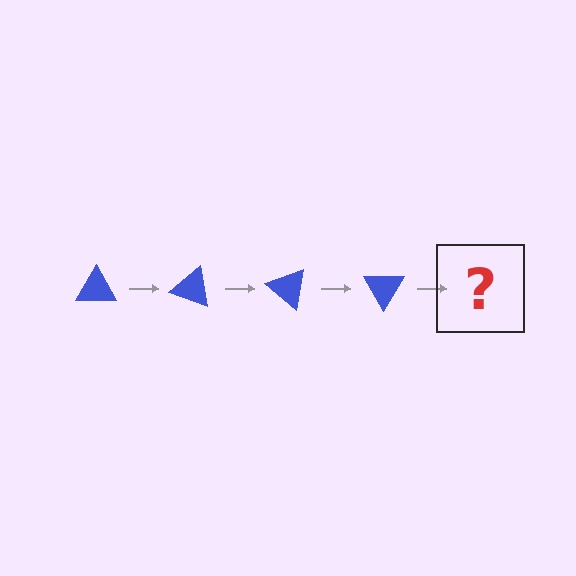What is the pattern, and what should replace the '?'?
The pattern is that the triangle rotates 20 degrees each step. The '?' should be a blue triangle rotated 80 degrees.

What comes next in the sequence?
The next element should be a blue triangle rotated 80 degrees.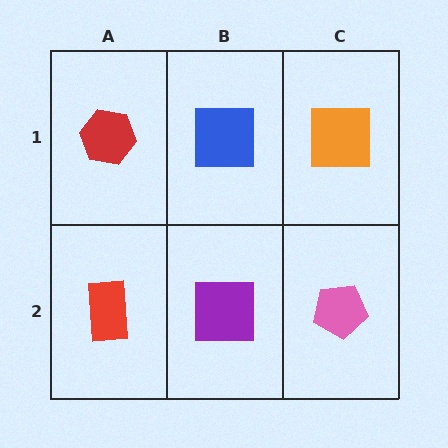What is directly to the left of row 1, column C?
A blue square.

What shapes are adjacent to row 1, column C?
A pink pentagon (row 2, column C), a blue square (row 1, column B).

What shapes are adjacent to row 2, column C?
An orange square (row 1, column C), a purple square (row 2, column B).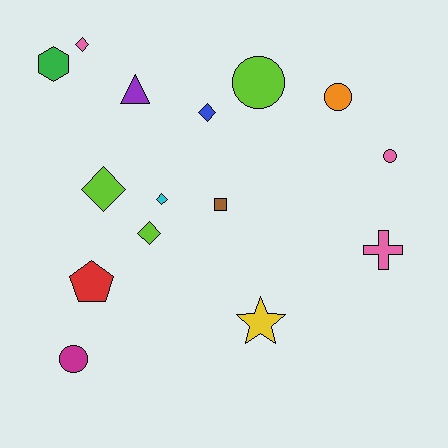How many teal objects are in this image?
There are no teal objects.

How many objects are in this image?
There are 15 objects.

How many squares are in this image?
There is 1 square.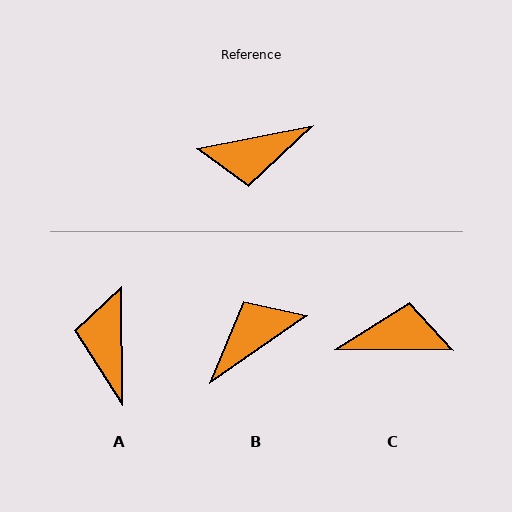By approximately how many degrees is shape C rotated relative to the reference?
Approximately 169 degrees counter-clockwise.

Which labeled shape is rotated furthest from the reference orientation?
C, about 169 degrees away.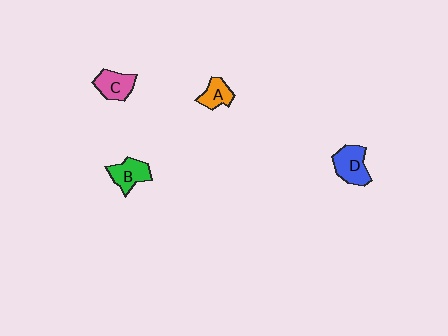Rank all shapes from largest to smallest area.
From largest to smallest: D (blue), B (green), C (pink), A (orange).